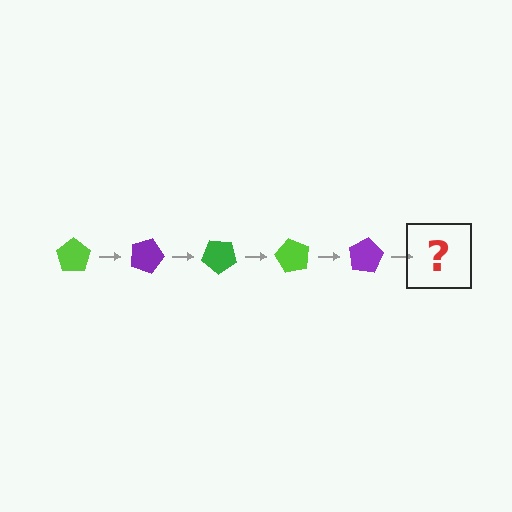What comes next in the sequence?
The next element should be a green pentagon, rotated 100 degrees from the start.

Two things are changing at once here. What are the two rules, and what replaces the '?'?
The two rules are that it rotates 20 degrees each step and the color cycles through lime, purple, and green. The '?' should be a green pentagon, rotated 100 degrees from the start.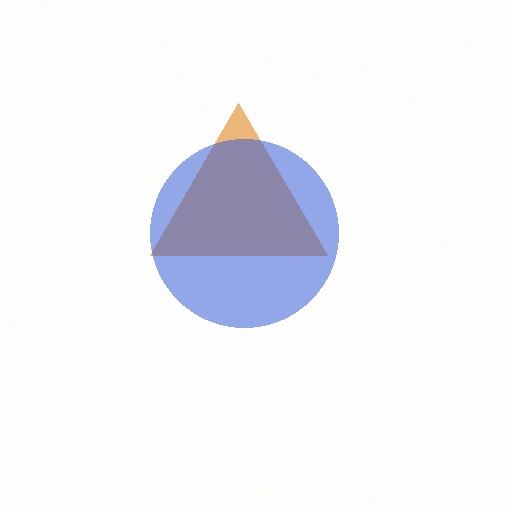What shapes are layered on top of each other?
The layered shapes are: an orange triangle, a blue circle.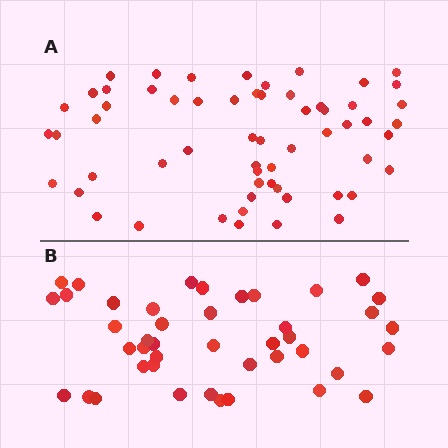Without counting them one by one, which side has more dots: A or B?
Region A (the top region) has more dots.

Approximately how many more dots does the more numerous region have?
Region A has approximately 15 more dots than region B.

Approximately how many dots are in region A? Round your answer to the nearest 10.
About 60 dots.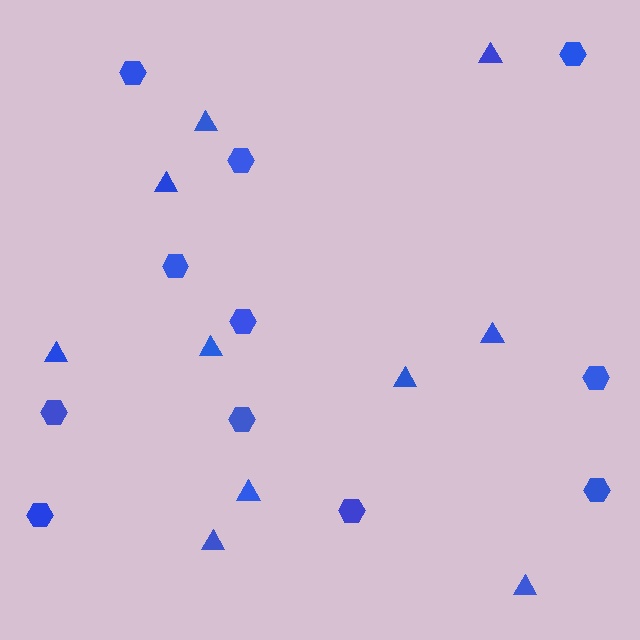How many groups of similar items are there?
There are 2 groups: one group of hexagons (11) and one group of triangles (10).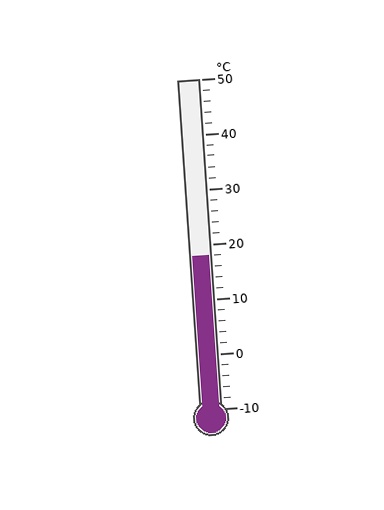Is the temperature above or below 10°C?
The temperature is above 10°C.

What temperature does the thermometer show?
The thermometer shows approximately 18°C.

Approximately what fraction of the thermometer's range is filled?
The thermometer is filled to approximately 45% of its range.